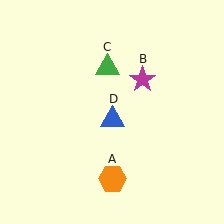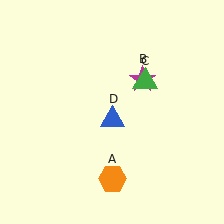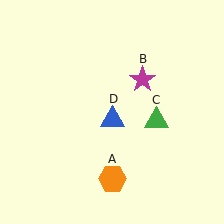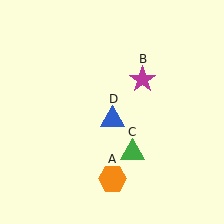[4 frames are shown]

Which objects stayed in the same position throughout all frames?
Orange hexagon (object A) and magenta star (object B) and blue triangle (object D) remained stationary.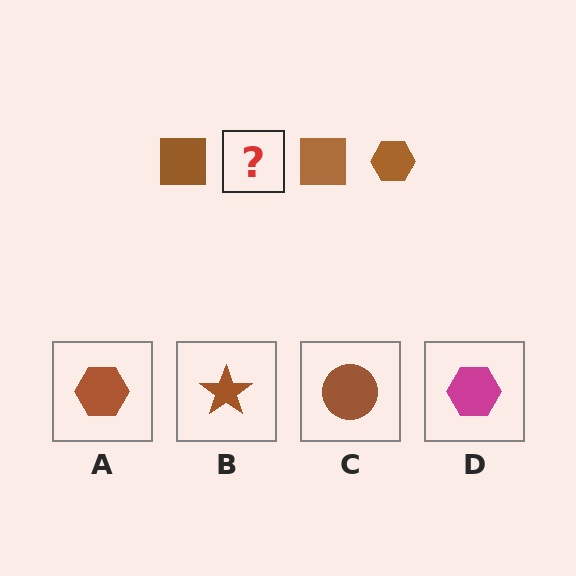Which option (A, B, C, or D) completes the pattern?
A.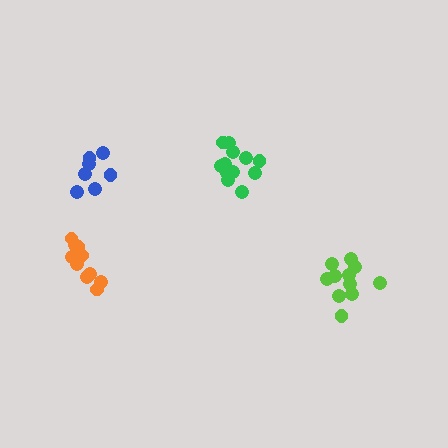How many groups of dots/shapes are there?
There are 4 groups.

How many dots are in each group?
Group 1: 7 dots, Group 2: 12 dots, Group 3: 11 dots, Group 4: 11 dots (41 total).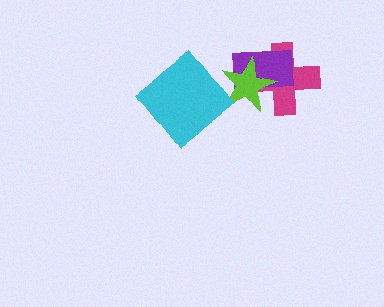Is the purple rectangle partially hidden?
Yes, it is partially covered by another shape.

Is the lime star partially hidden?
No, no other shape covers it.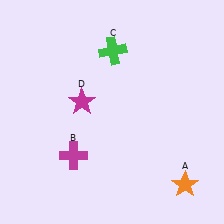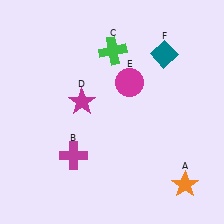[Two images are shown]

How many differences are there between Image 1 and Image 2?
There are 2 differences between the two images.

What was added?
A magenta circle (E), a teal diamond (F) were added in Image 2.